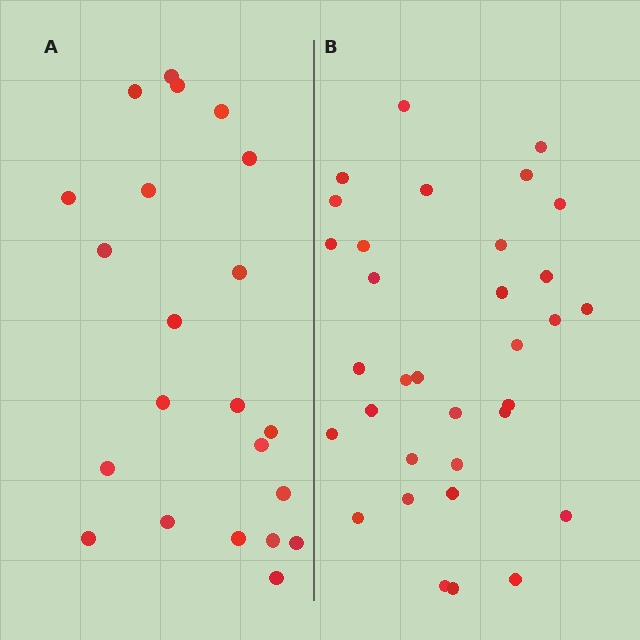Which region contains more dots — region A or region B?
Region B (the right region) has more dots.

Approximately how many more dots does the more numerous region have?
Region B has roughly 12 or so more dots than region A.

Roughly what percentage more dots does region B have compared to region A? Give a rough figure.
About 50% more.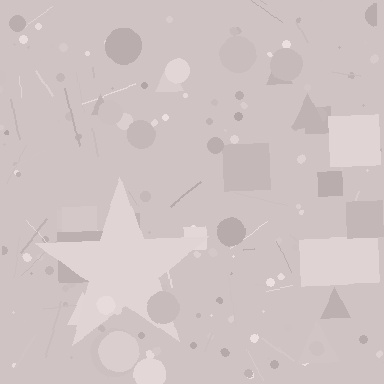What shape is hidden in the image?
A star is hidden in the image.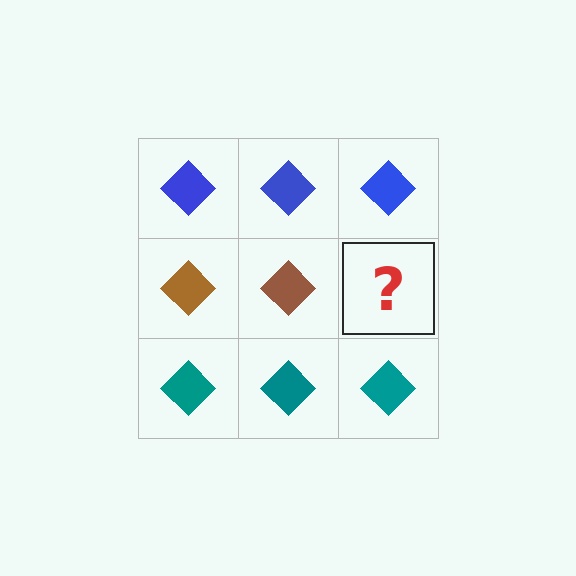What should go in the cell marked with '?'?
The missing cell should contain a brown diamond.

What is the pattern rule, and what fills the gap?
The rule is that each row has a consistent color. The gap should be filled with a brown diamond.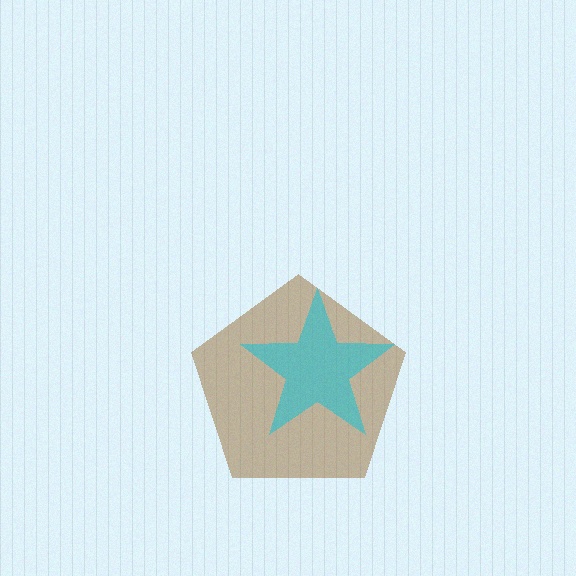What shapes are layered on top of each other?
The layered shapes are: a brown pentagon, a cyan star.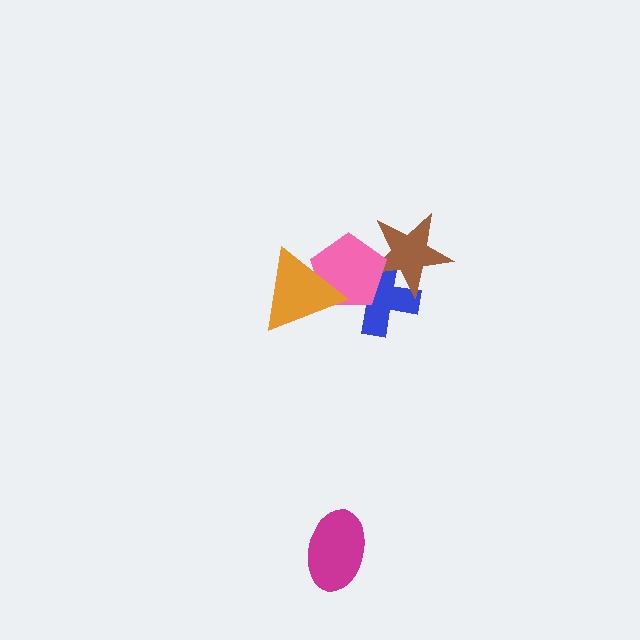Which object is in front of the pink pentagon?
The orange triangle is in front of the pink pentagon.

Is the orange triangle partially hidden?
No, no other shape covers it.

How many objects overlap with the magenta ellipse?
0 objects overlap with the magenta ellipse.